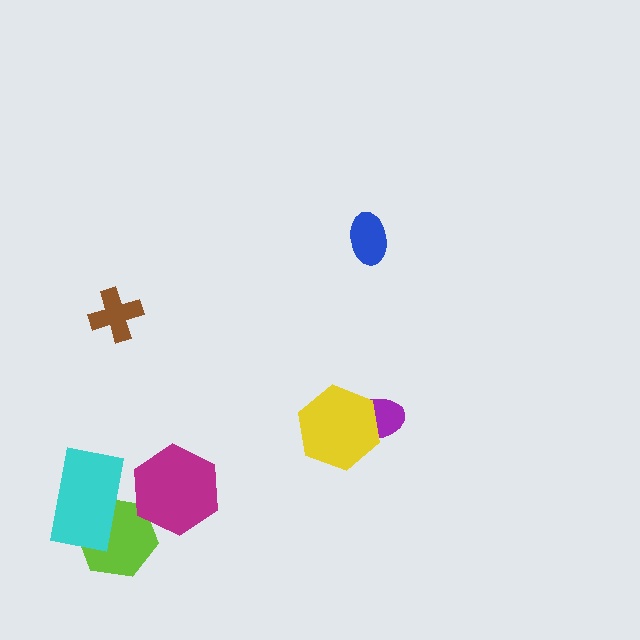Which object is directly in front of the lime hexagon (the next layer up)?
The magenta hexagon is directly in front of the lime hexagon.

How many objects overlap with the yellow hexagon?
1 object overlaps with the yellow hexagon.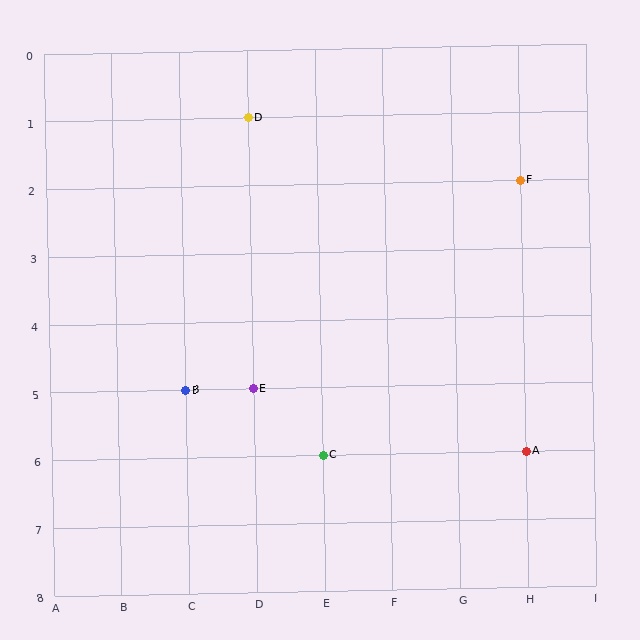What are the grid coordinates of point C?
Point C is at grid coordinates (E, 6).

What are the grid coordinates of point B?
Point B is at grid coordinates (C, 5).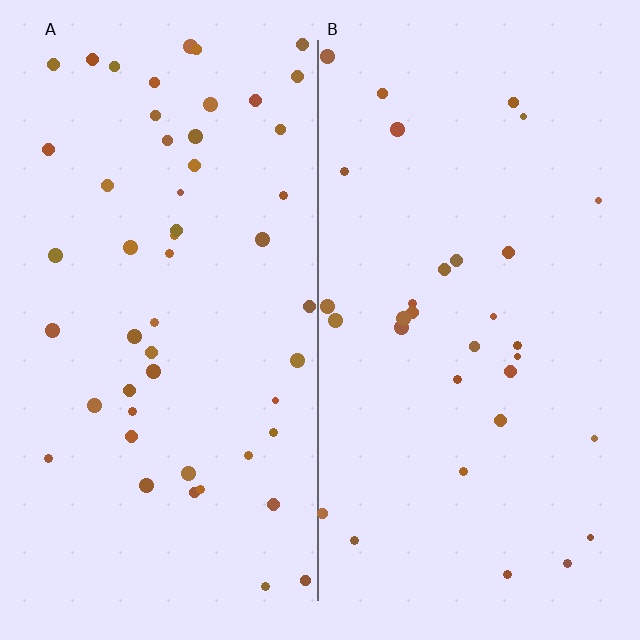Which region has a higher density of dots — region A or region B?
A (the left).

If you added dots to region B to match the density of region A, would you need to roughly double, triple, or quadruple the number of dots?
Approximately double.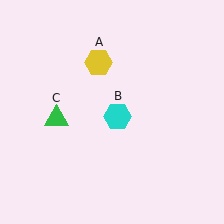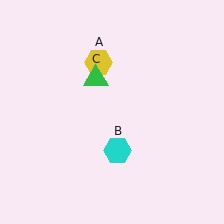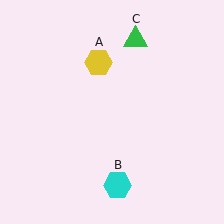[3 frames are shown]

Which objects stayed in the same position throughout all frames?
Yellow hexagon (object A) remained stationary.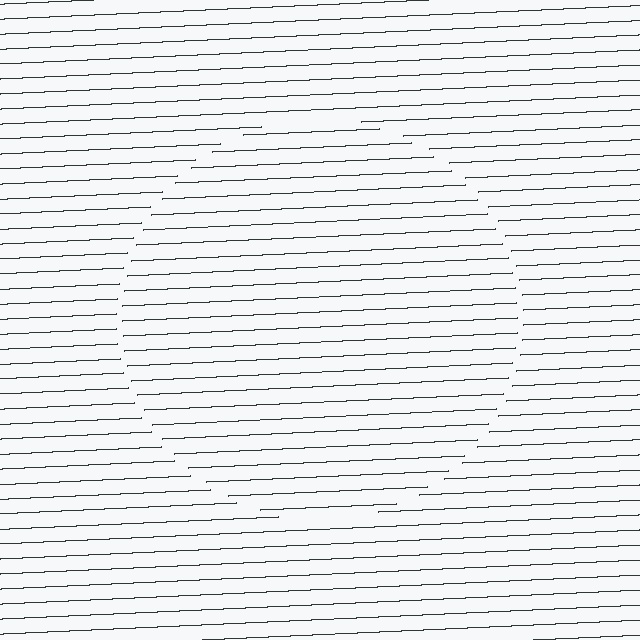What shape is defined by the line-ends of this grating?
An illusory circle. The interior of the shape contains the same grating, shifted by half a period — the contour is defined by the phase discontinuity where line-ends from the inner and outer gratings abut.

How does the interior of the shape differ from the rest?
The interior of the shape contains the same grating, shifted by half a period — the contour is defined by the phase discontinuity where line-ends from the inner and outer gratings abut.